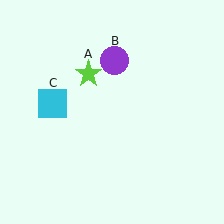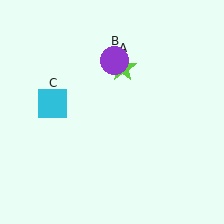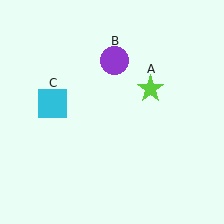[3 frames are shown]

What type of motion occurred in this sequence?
The lime star (object A) rotated clockwise around the center of the scene.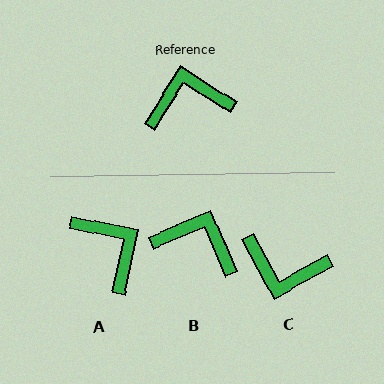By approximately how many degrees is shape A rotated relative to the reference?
Approximately 69 degrees clockwise.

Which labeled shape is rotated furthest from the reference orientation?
C, about 151 degrees away.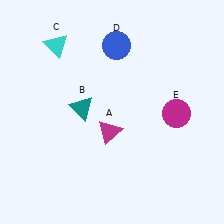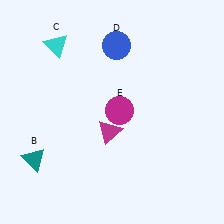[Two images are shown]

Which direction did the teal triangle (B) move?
The teal triangle (B) moved down.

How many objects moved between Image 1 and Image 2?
2 objects moved between the two images.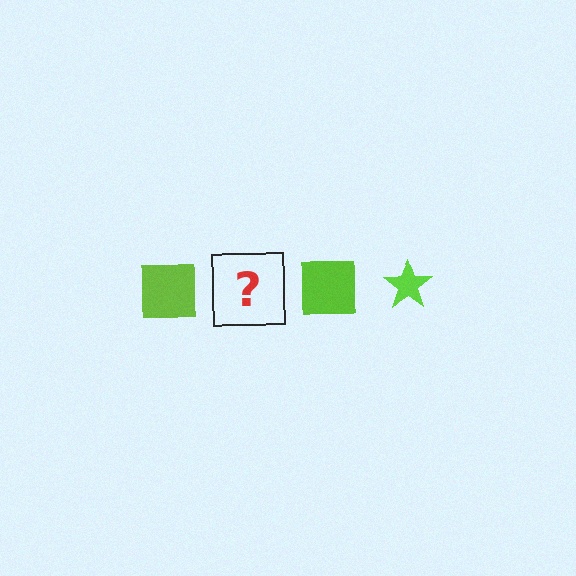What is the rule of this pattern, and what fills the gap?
The rule is that the pattern cycles through square, star shapes in lime. The gap should be filled with a lime star.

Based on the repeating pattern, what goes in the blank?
The blank should be a lime star.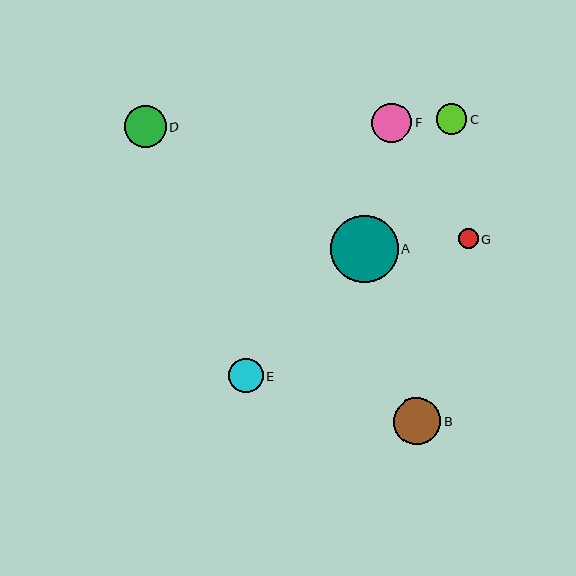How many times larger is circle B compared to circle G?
Circle B is approximately 2.3 times the size of circle G.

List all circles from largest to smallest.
From largest to smallest: A, B, D, F, E, C, G.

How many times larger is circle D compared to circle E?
Circle D is approximately 1.2 times the size of circle E.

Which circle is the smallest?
Circle G is the smallest with a size of approximately 20 pixels.